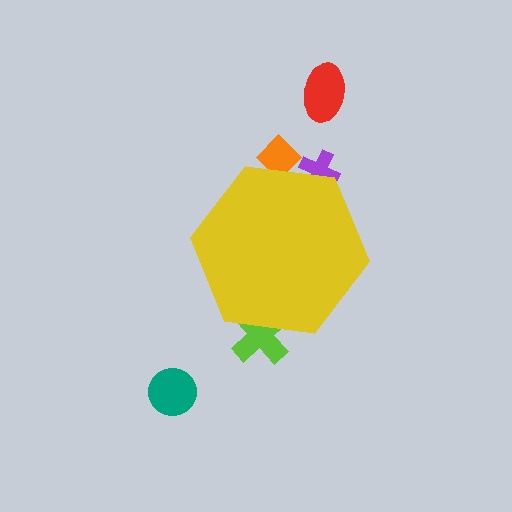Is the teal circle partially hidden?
No, the teal circle is fully visible.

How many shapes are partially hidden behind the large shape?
3 shapes are partially hidden.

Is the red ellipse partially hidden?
No, the red ellipse is fully visible.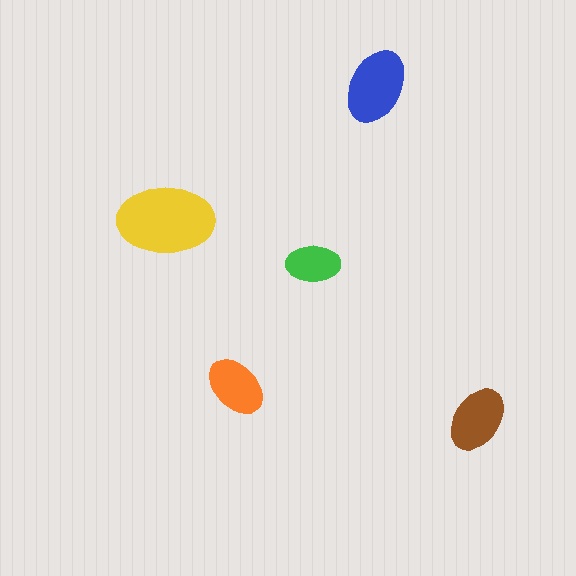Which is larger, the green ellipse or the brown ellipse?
The brown one.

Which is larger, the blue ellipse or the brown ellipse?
The blue one.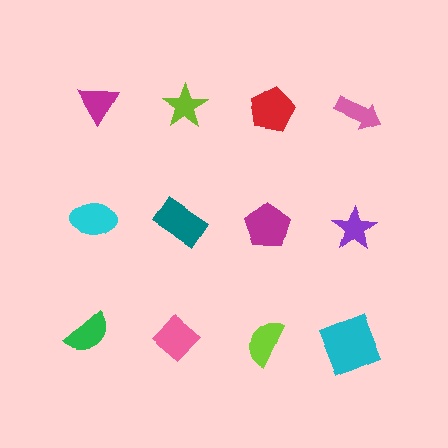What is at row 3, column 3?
A lime semicircle.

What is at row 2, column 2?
A teal rectangle.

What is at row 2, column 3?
A magenta pentagon.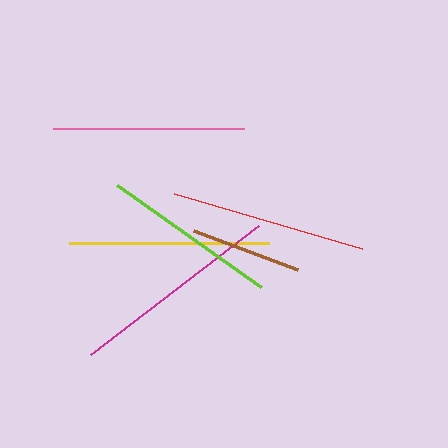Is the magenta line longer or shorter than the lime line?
The magenta line is longer than the lime line.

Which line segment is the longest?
The magenta line is the longest at approximately 212 pixels.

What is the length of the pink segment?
The pink segment is approximately 191 pixels long.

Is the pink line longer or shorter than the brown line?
The pink line is longer than the brown line.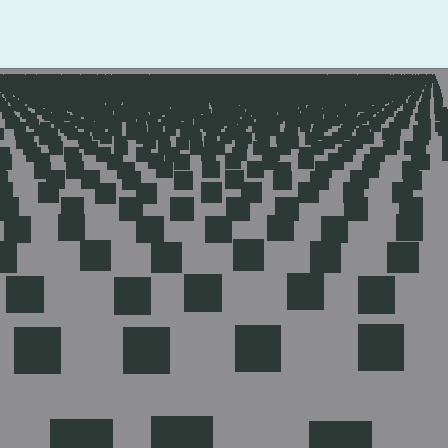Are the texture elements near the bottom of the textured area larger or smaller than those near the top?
Larger. Near the bottom, elements are closer to the viewer and appear at a bigger on-screen size.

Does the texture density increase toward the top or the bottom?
Density increases toward the top.